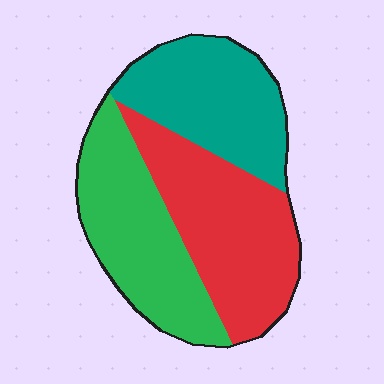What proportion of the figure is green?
Green takes up between a quarter and a half of the figure.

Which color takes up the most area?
Red, at roughly 35%.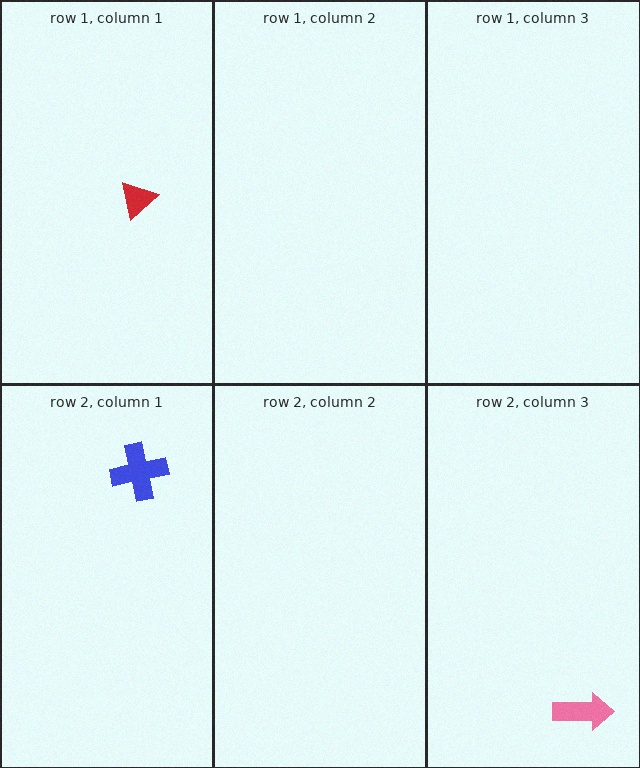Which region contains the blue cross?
The row 2, column 1 region.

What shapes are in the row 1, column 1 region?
The red triangle.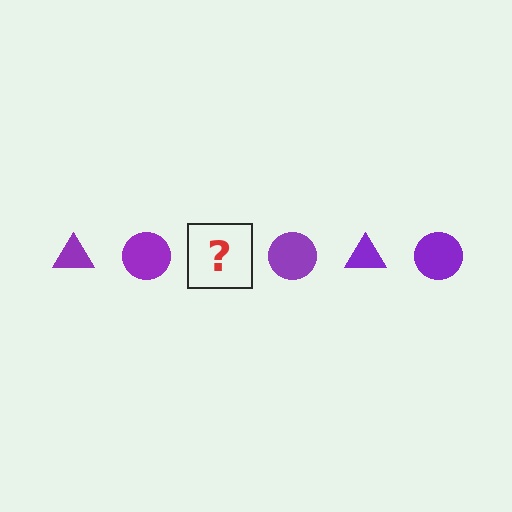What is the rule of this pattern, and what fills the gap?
The rule is that the pattern cycles through triangle, circle shapes in purple. The gap should be filled with a purple triangle.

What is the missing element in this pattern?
The missing element is a purple triangle.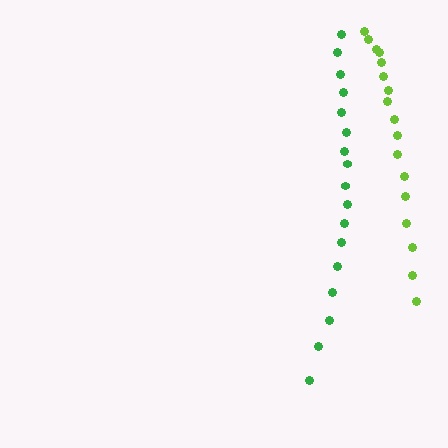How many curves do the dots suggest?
There are 2 distinct paths.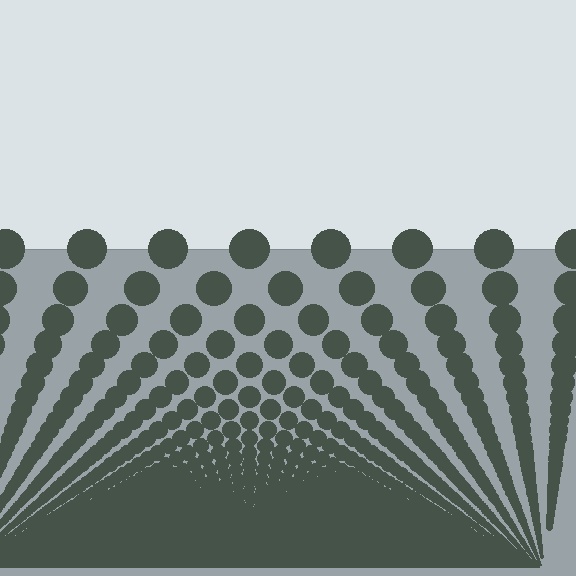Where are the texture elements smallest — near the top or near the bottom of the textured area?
Near the bottom.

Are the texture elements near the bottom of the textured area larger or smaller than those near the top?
Smaller. The gradient is inverted — elements near the bottom are smaller and denser.